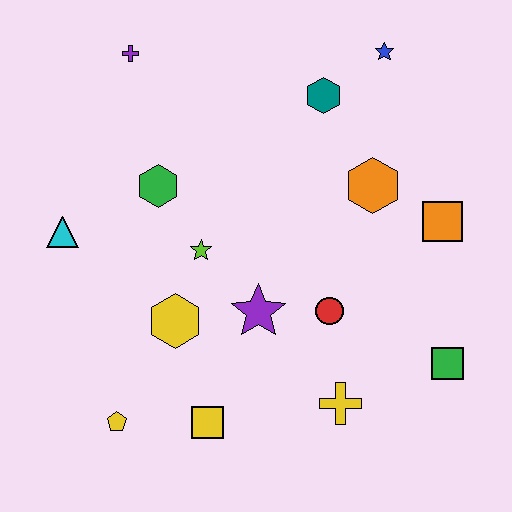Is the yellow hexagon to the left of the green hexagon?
No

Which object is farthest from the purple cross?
The green square is farthest from the purple cross.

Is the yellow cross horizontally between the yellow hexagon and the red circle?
No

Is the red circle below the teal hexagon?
Yes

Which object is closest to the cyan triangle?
The green hexagon is closest to the cyan triangle.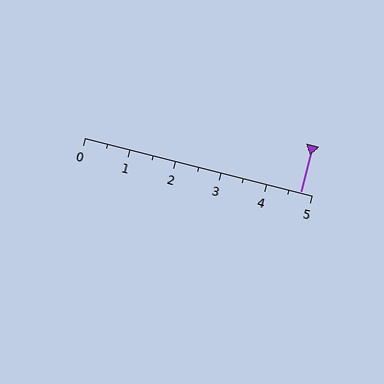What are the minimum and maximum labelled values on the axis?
The axis runs from 0 to 5.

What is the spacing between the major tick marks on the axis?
The major ticks are spaced 1 apart.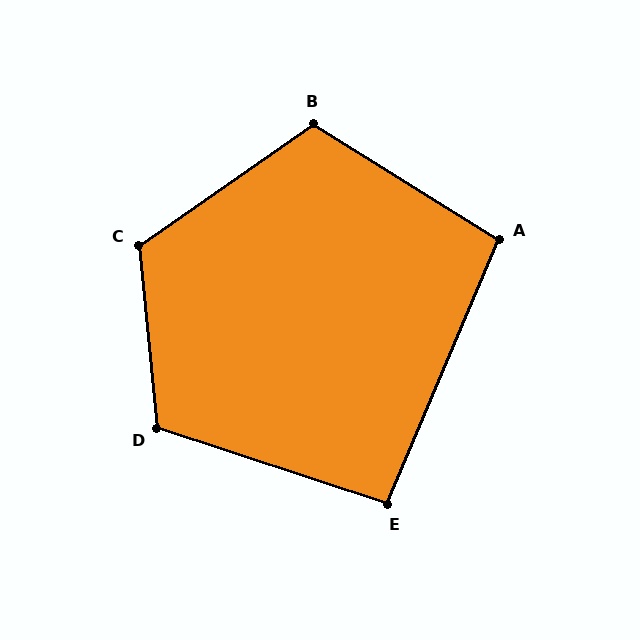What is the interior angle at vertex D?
Approximately 114 degrees (obtuse).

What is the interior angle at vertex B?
Approximately 113 degrees (obtuse).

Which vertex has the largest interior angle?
C, at approximately 119 degrees.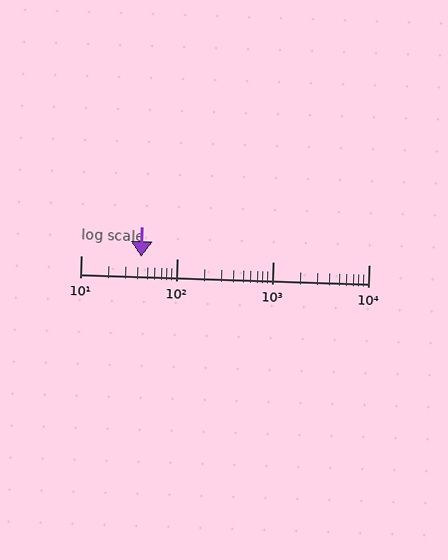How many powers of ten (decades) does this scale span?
The scale spans 3 decades, from 10 to 10000.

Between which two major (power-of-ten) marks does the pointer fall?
The pointer is between 10 and 100.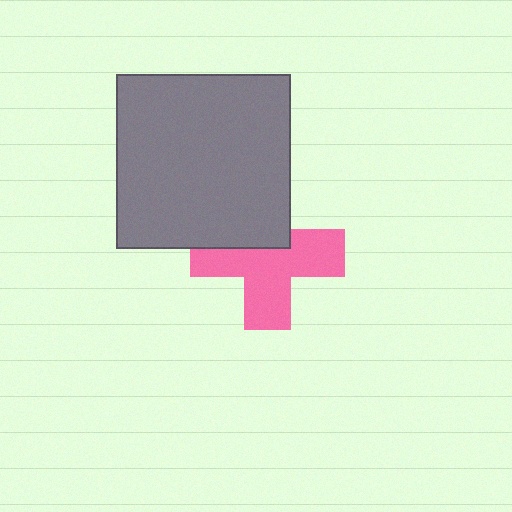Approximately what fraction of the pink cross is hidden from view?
Roughly 37% of the pink cross is hidden behind the gray square.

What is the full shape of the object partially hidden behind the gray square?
The partially hidden object is a pink cross.